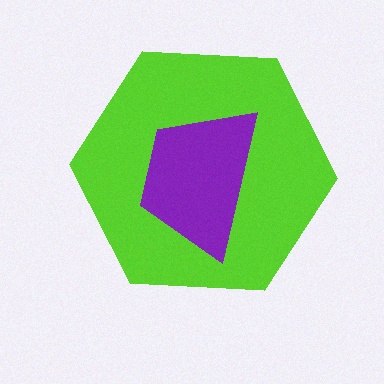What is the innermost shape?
The purple trapezoid.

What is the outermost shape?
The lime hexagon.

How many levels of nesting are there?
2.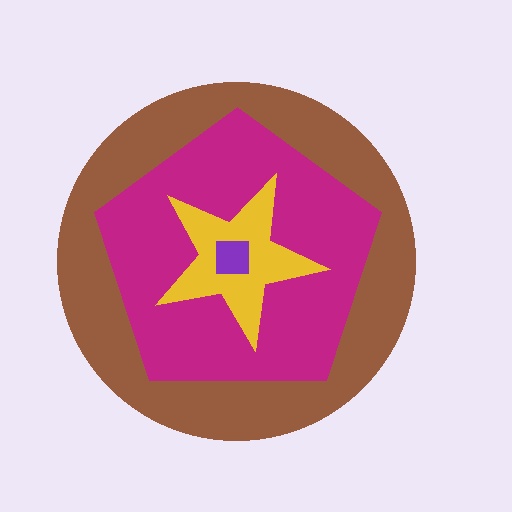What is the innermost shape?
The purple square.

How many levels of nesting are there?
4.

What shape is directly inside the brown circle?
The magenta pentagon.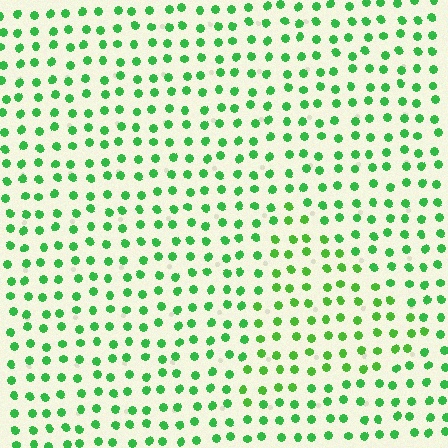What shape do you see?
I see a triangle.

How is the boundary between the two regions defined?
The boundary is defined purely by a slight shift in hue (about 19 degrees). Spacing, size, and orientation are identical on both sides.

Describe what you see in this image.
The image is filled with small green elements in a uniform arrangement. A triangle-shaped region is visible where the elements are tinted to a slightly different hue, forming a subtle color boundary.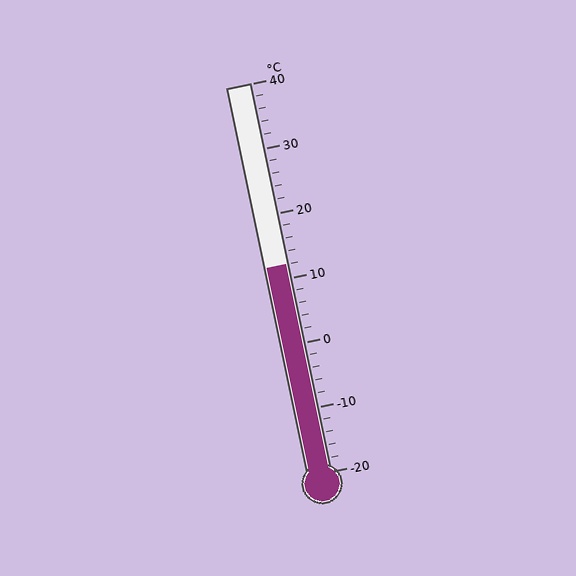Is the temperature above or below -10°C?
The temperature is above -10°C.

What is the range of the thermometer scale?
The thermometer scale ranges from -20°C to 40°C.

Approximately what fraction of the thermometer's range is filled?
The thermometer is filled to approximately 55% of its range.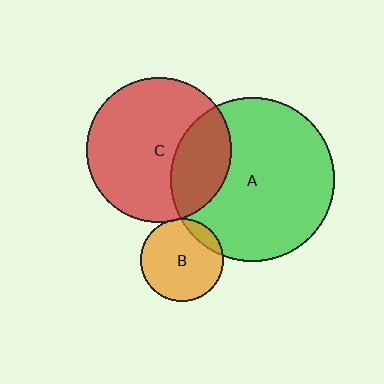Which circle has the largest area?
Circle A (green).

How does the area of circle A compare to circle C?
Approximately 1.3 times.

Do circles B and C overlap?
Yes.